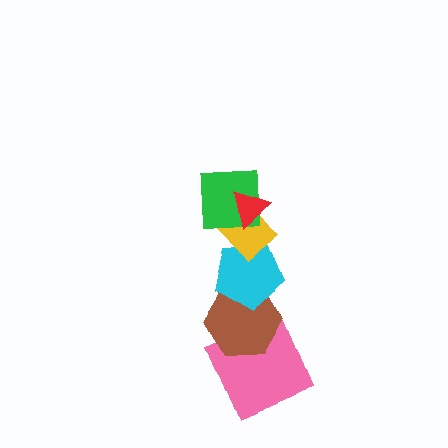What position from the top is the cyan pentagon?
The cyan pentagon is 4th from the top.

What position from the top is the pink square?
The pink square is 6th from the top.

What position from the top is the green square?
The green square is 2nd from the top.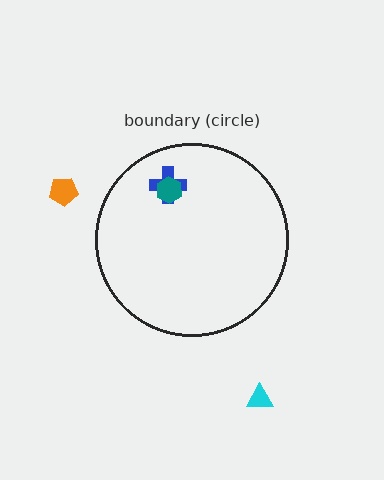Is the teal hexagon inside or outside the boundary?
Inside.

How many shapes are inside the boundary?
2 inside, 2 outside.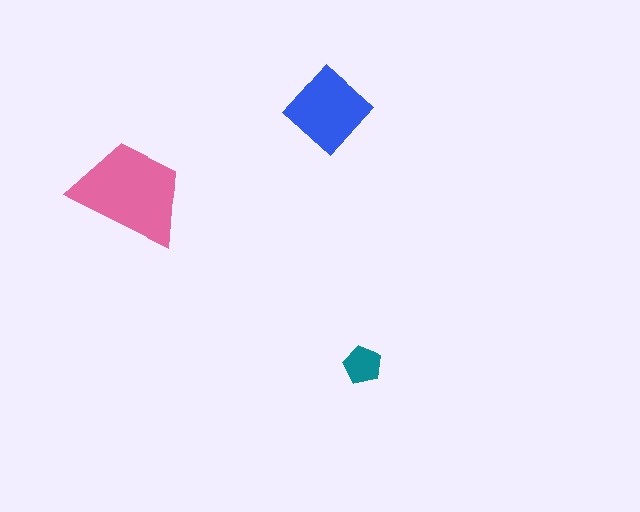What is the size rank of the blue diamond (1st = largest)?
2nd.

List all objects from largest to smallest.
The pink trapezoid, the blue diamond, the teal pentagon.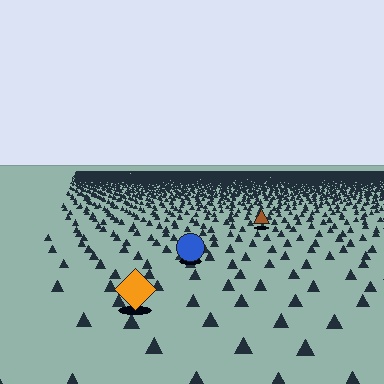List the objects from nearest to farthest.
From nearest to farthest: the orange diamond, the blue circle, the brown triangle.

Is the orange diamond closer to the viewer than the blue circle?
Yes. The orange diamond is closer — you can tell from the texture gradient: the ground texture is coarser near it.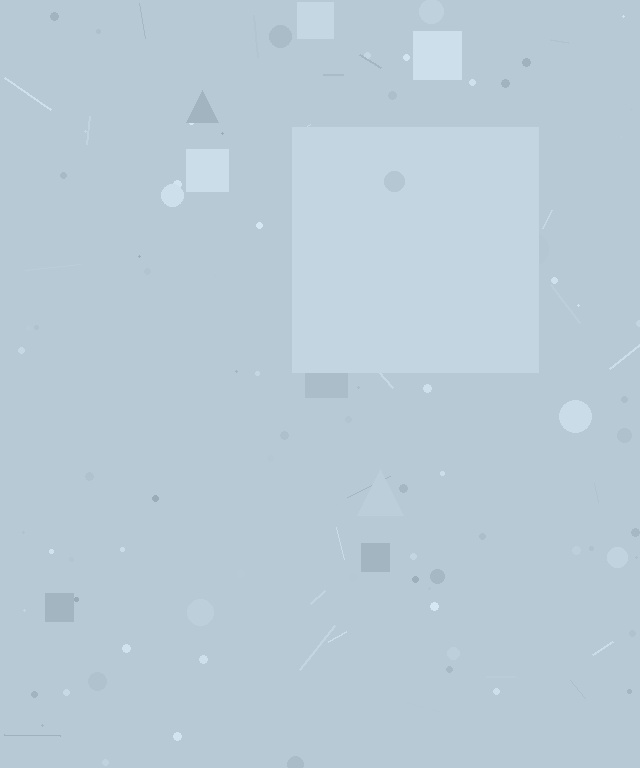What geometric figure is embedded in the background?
A square is embedded in the background.